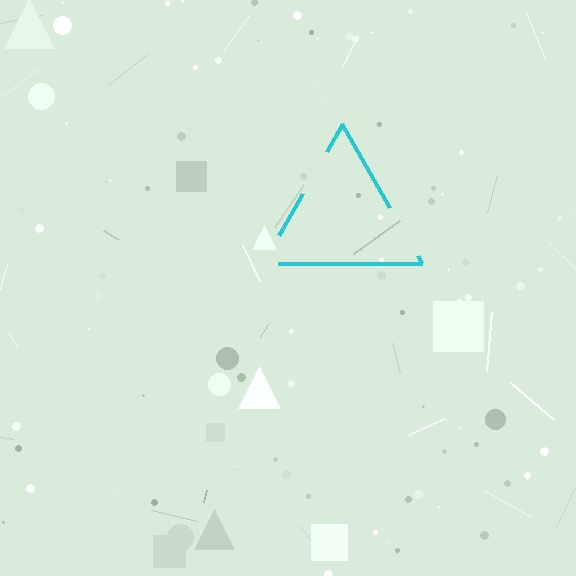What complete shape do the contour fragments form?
The contour fragments form a triangle.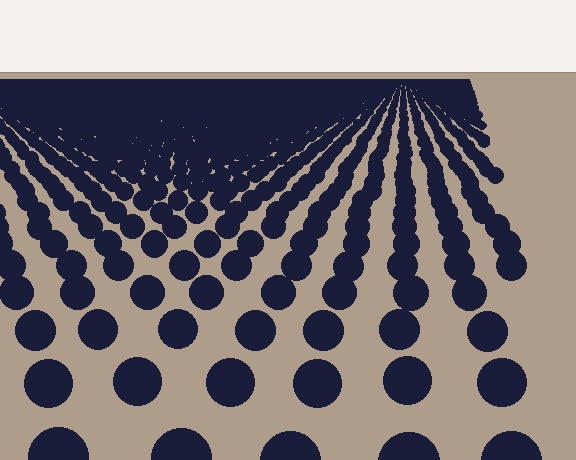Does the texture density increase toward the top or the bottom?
Density increases toward the top.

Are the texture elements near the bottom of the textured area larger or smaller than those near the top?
Larger. Near the bottom, elements are closer to the viewer and appear at a bigger on-screen size.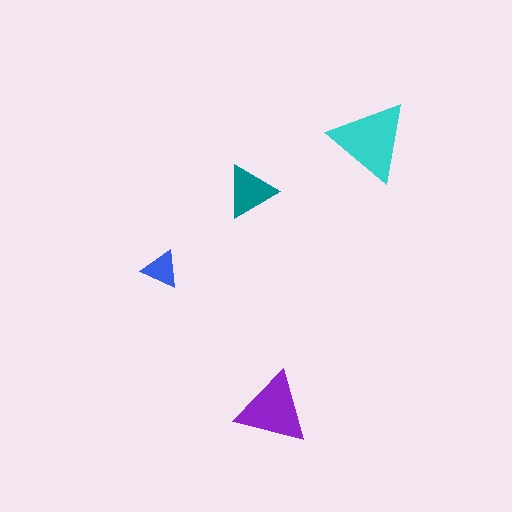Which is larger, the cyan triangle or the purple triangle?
The cyan one.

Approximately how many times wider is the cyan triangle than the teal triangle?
About 1.5 times wider.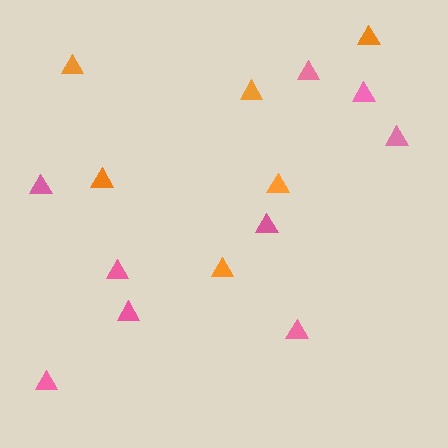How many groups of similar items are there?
There are 2 groups: one group of pink triangles (9) and one group of orange triangles (6).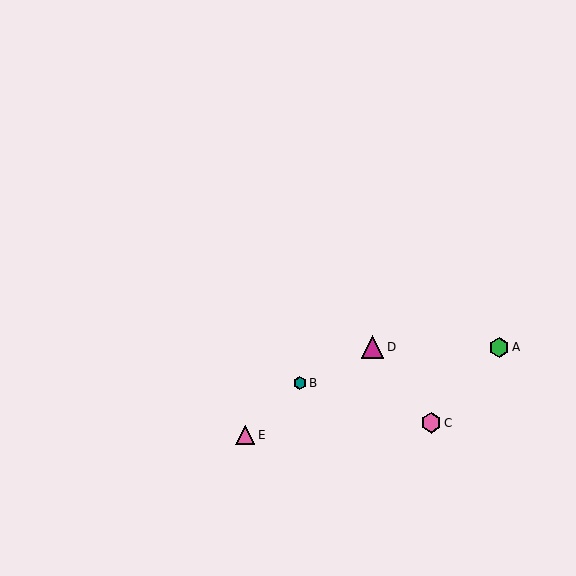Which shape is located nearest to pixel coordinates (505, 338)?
The green hexagon (labeled A) at (499, 347) is nearest to that location.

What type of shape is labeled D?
Shape D is a magenta triangle.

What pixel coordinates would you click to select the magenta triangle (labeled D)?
Click at (373, 347) to select the magenta triangle D.